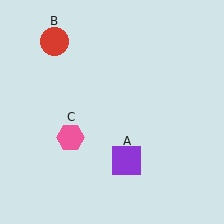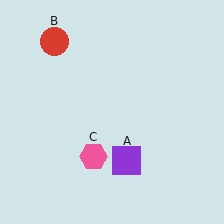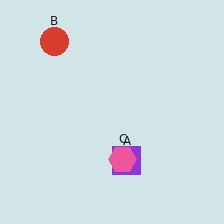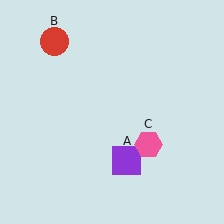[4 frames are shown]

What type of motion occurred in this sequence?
The pink hexagon (object C) rotated counterclockwise around the center of the scene.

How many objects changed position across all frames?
1 object changed position: pink hexagon (object C).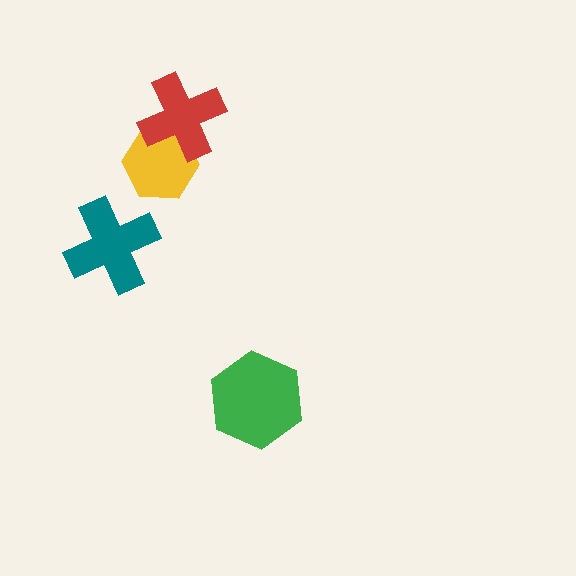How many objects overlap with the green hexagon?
0 objects overlap with the green hexagon.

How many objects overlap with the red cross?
1 object overlaps with the red cross.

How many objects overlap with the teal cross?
0 objects overlap with the teal cross.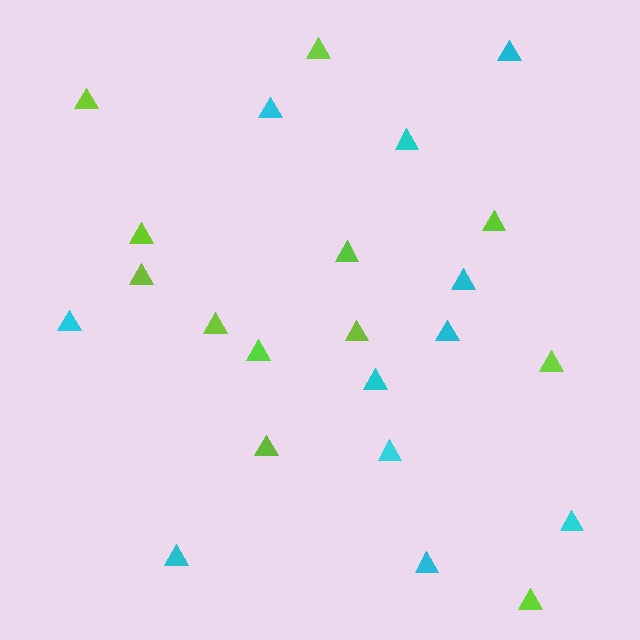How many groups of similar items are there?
There are 2 groups: one group of cyan triangles (11) and one group of lime triangles (12).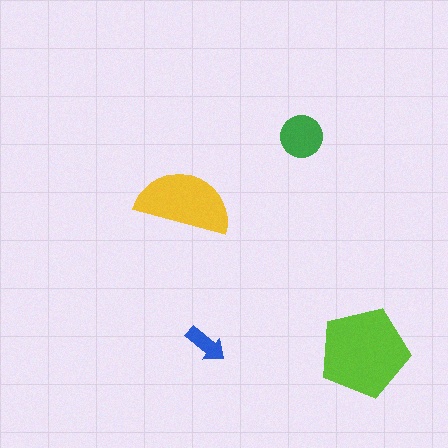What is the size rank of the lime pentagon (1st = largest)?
1st.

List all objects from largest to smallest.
The lime pentagon, the yellow semicircle, the green circle, the blue arrow.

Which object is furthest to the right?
The lime pentagon is rightmost.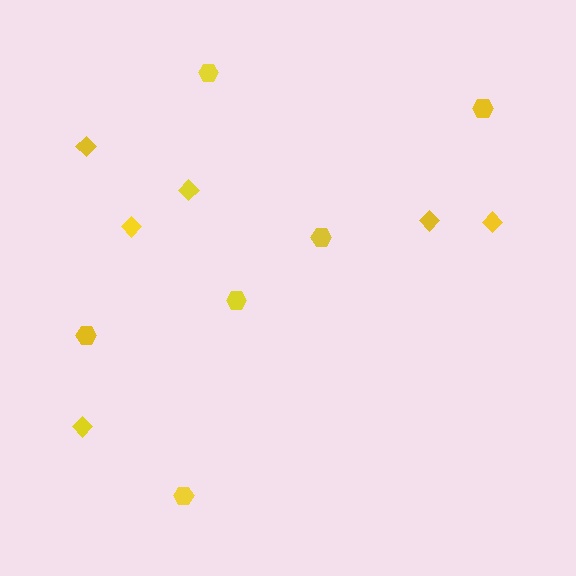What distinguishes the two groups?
There are 2 groups: one group of diamonds (6) and one group of hexagons (6).